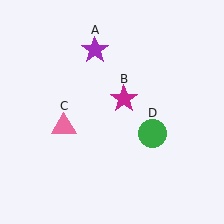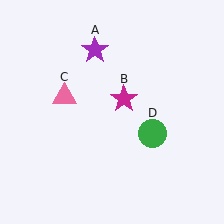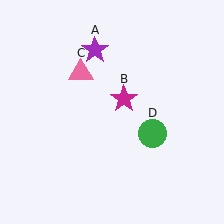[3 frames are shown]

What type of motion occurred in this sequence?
The pink triangle (object C) rotated clockwise around the center of the scene.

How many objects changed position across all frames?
1 object changed position: pink triangle (object C).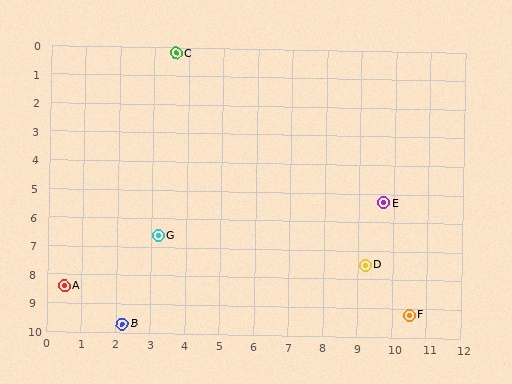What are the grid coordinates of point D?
Point D is at approximately (9.2, 7.5).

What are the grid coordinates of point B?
Point B is at approximately (2.2, 9.7).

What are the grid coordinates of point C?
Point C is at approximately (3.6, 0.2).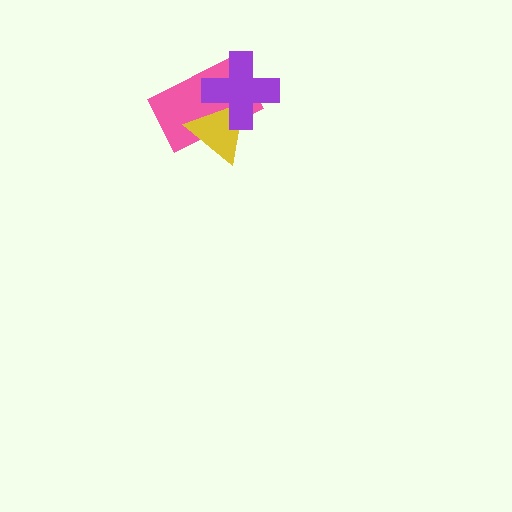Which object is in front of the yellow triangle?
The purple cross is in front of the yellow triangle.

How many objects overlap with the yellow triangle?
2 objects overlap with the yellow triangle.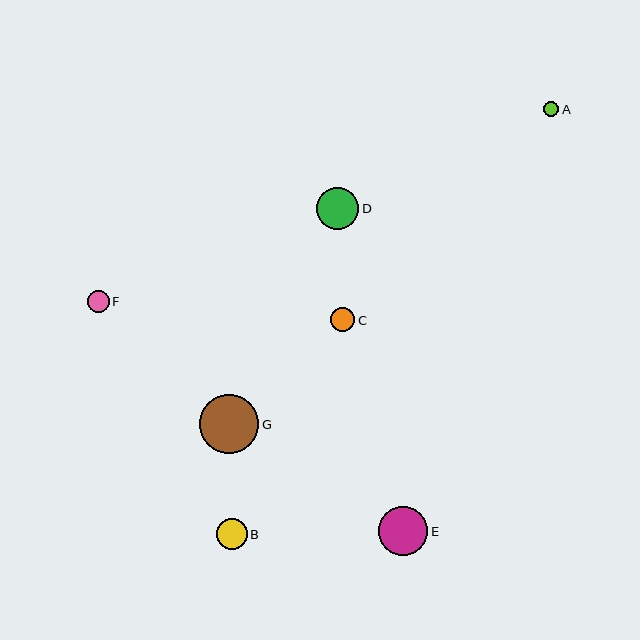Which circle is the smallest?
Circle A is the smallest with a size of approximately 15 pixels.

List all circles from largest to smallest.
From largest to smallest: G, E, D, B, C, F, A.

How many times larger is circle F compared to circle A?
Circle F is approximately 1.5 times the size of circle A.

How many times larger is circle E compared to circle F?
Circle E is approximately 2.2 times the size of circle F.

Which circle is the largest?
Circle G is the largest with a size of approximately 59 pixels.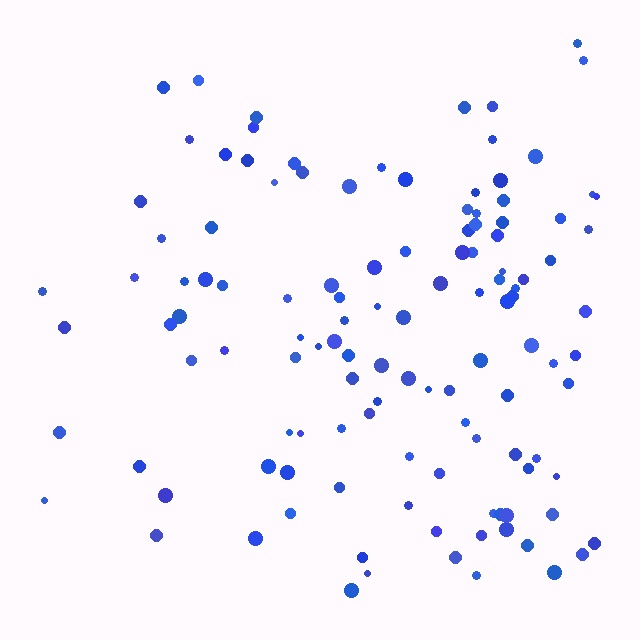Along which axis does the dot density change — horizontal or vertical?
Horizontal.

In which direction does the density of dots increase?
From left to right, with the right side densest.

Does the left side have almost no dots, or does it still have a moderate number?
Still a moderate number, just noticeably fewer than the right.